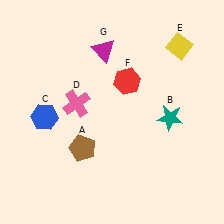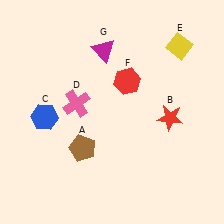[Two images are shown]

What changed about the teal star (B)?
In Image 1, B is teal. In Image 2, it changed to red.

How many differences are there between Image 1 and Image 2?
There is 1 difference between the two images.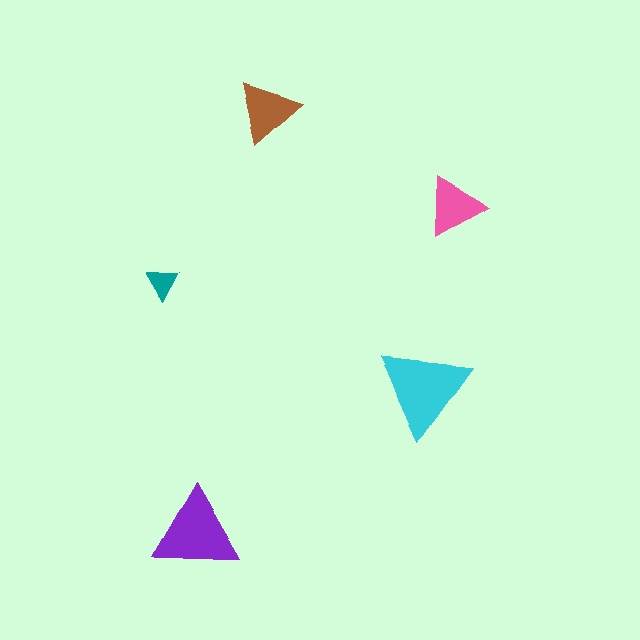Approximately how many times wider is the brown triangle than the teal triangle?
About 2 times wider.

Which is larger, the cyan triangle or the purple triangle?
The cyan one.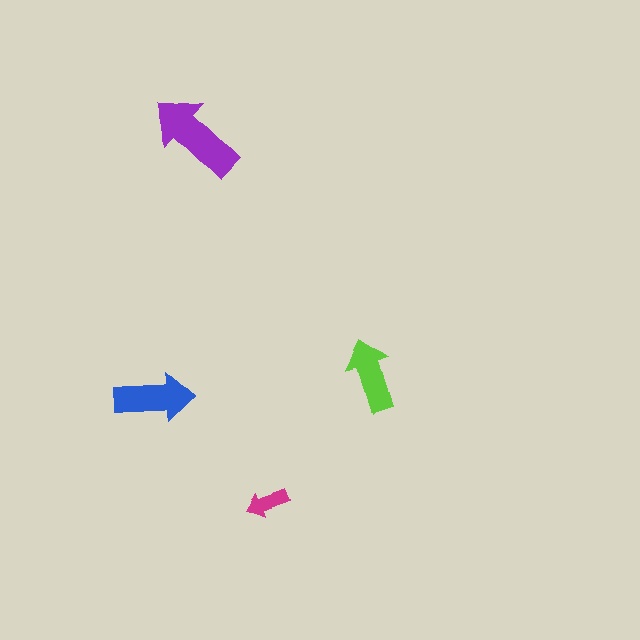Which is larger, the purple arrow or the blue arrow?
The purple one.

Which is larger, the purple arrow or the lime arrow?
The purple one.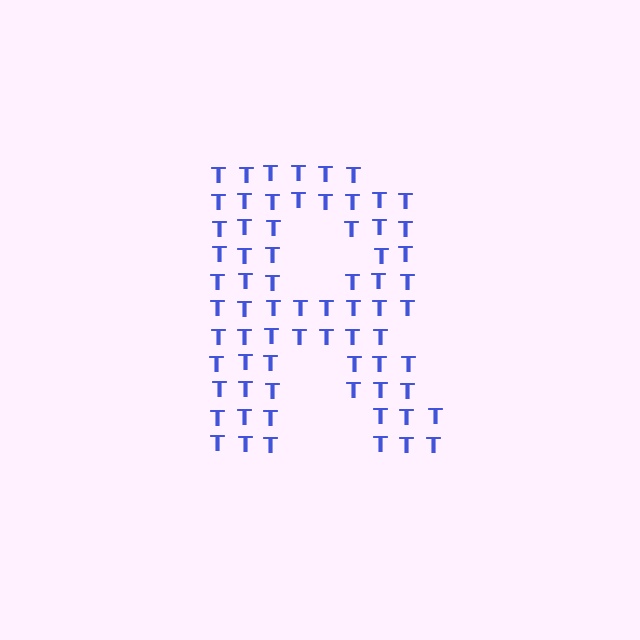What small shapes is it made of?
It is made of small letter T's.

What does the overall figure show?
The overall figure shows the letter R.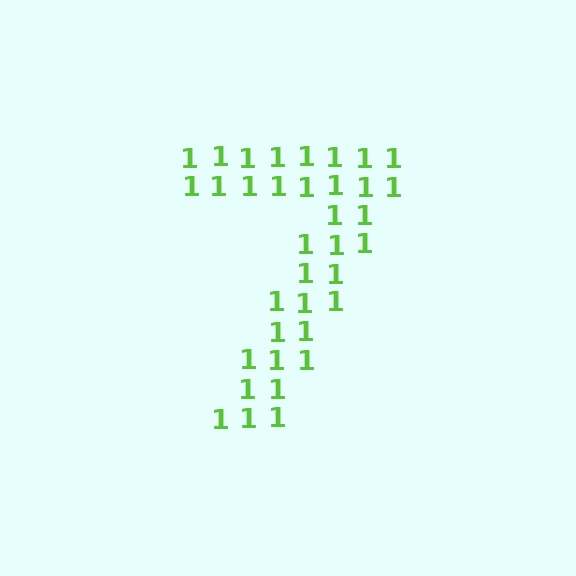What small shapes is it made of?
It is made of small digit 1's.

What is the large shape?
The large shape is the digit 7.